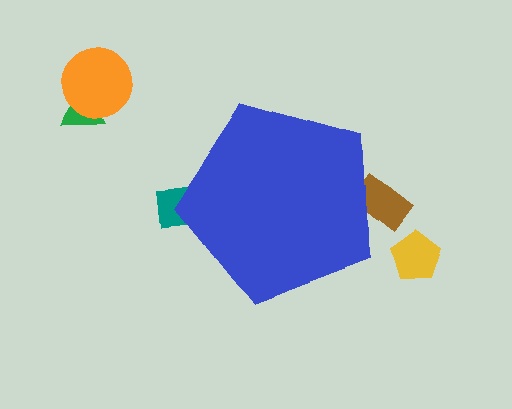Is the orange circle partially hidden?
No, the orange circle is fully visible.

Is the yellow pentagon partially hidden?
No, the yellow pentagon is fully visible.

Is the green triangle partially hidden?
No, the green triangle is fully visible.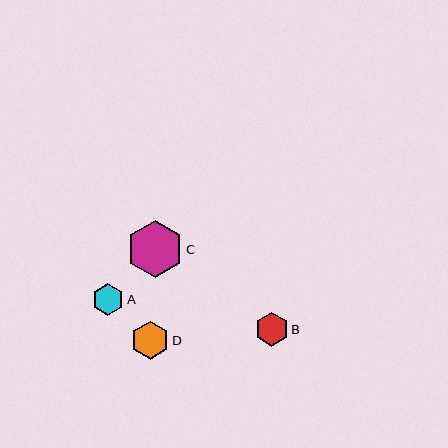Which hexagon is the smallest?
Hexagon A is the smallest with a size of approximately 32 pixels.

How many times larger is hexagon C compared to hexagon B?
Hexagon C is approximately 1.7 times the size of hexagon B.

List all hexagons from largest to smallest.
From largest to smallest: C, D, B, A.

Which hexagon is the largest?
Hexagon C is the largest with a size of approximately 57 pixels.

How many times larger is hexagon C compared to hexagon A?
Hexagon C is approximately 1.8 times the size of hexagon A.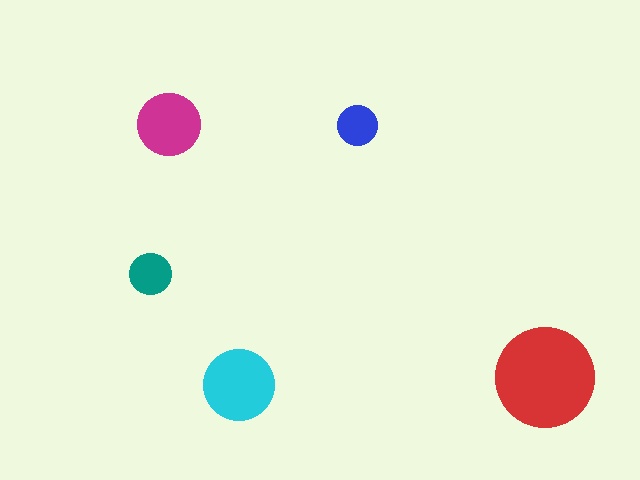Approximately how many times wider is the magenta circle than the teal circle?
About 1.5 times wider.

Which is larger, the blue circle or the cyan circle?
The cyan one.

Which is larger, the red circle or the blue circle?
The red one.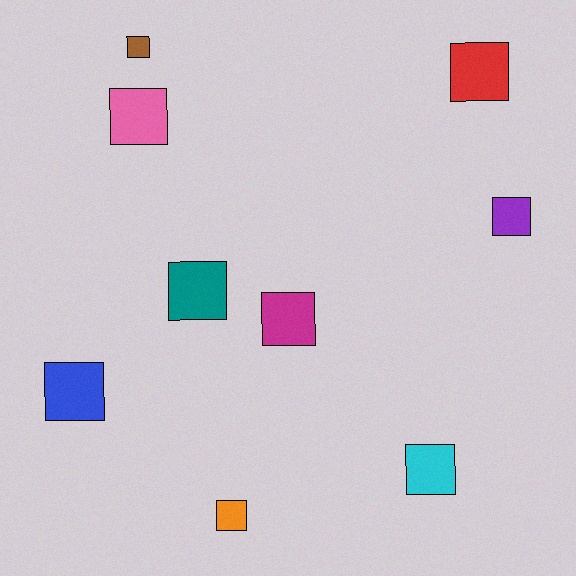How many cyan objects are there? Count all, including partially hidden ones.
There is 1 cyan object.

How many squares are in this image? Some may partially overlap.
There are 9 squares.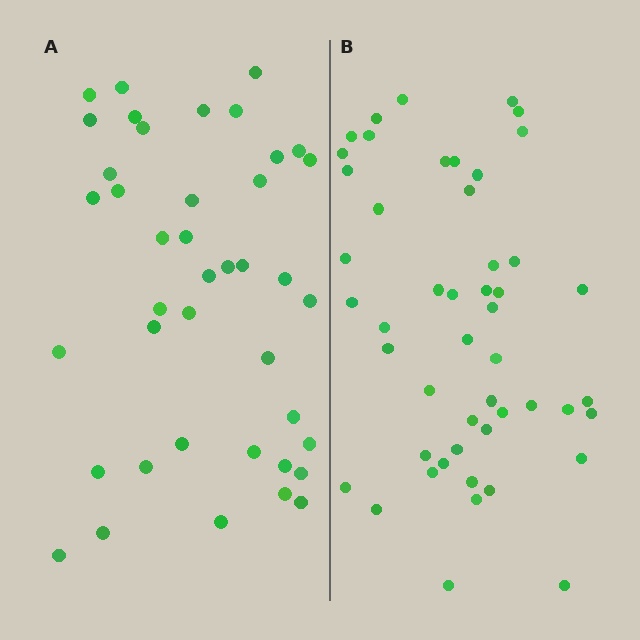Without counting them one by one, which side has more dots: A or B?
Region B (the right region) has more dots.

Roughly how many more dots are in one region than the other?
Region B has roughly 8 or so more dots than region A.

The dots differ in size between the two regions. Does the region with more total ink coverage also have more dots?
No. Region A has more total ink coverage because its dots are larger, but region B actually contains more individual dots. Total area can be misleading — the number of items is what matters here.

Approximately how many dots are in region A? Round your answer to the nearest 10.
About 40 dots. (The exact count is 41, which rounds to 40.)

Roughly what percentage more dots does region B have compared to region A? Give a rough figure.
About 20% more.